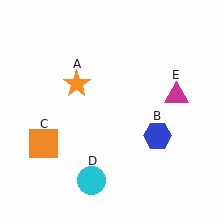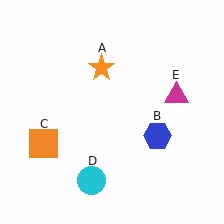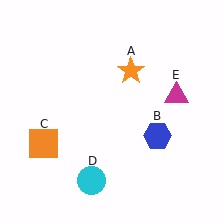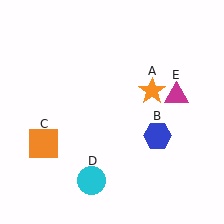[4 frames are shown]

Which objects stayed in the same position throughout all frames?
Blue hexagon (object B) and orange square (object C) and cyan circle (object D) and magenta triangle (object E) remained stationary.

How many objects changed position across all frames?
1 object changed position: orange star (object A).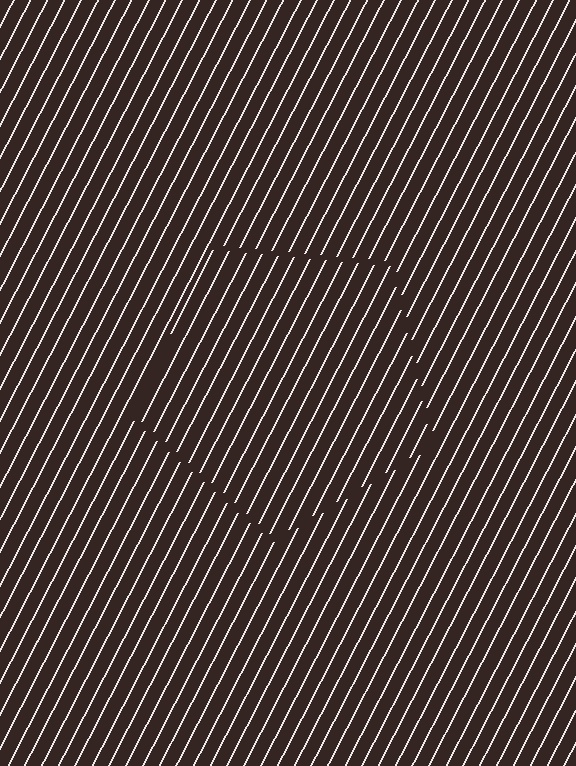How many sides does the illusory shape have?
5 sides — the line-ends trace a pentagon.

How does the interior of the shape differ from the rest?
The interior of the shape contains the same grating, shifted by half a period — the contour is defined by the phase discontinuity where line-ends from the inner and outer gratings abut.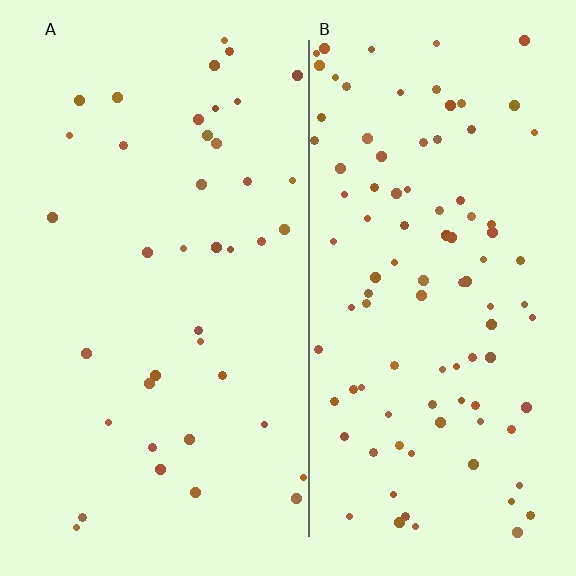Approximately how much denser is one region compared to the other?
Approximately 2.5× — region B over region A.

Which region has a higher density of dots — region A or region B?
B (the right).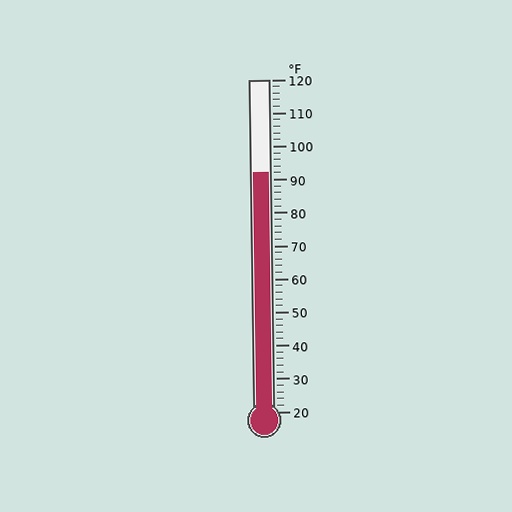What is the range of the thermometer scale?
The thermometer scale ranges from 20°F to 120°F.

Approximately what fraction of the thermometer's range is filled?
The thermometer is filled to approximately 70% of its range.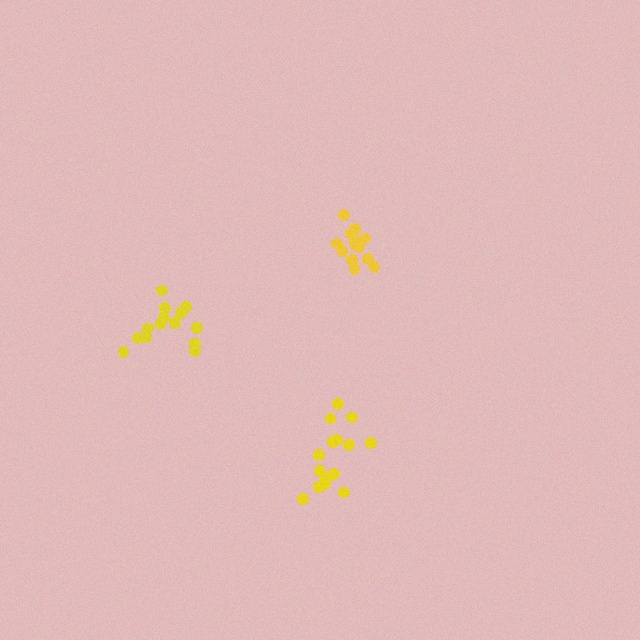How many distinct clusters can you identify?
There are 3 distinct clusters.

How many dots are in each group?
Group 1: 13 dots, Group 2: 15 dots, Group 3: 14 dots (42 total).